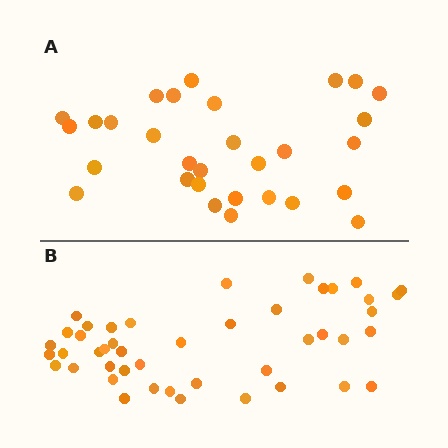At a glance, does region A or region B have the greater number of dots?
Region B (the bottom region) has more dots.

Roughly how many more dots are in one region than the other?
Region B has approximately 15 more dots than region A.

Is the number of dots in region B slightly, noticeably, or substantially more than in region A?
Region B has substantially more. The ratio is roughly 1.5 to 1.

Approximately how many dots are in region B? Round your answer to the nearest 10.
About 40 dots. (The exact count is 45, which rounds to 40.)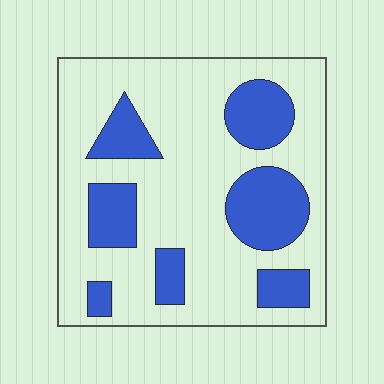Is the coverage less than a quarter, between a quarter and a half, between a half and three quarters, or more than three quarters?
Between a quarter and a half.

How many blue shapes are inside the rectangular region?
7.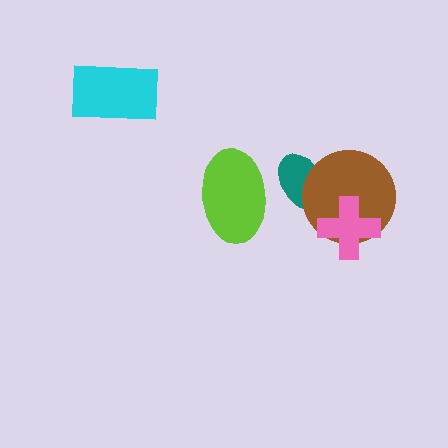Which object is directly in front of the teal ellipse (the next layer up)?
The brown circle is directly in front of the teal ellipse.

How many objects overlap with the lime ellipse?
1 object overlaps with the lime ellipse.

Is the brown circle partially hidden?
Yes, it is partially covered by another shape.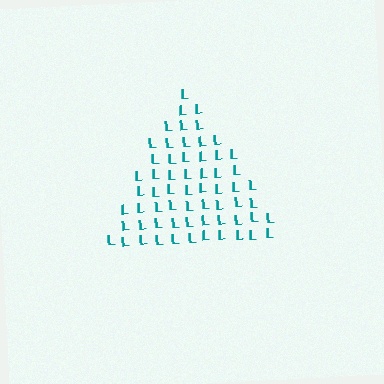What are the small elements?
The small elements are letter L's.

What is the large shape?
The large shape is a triangle.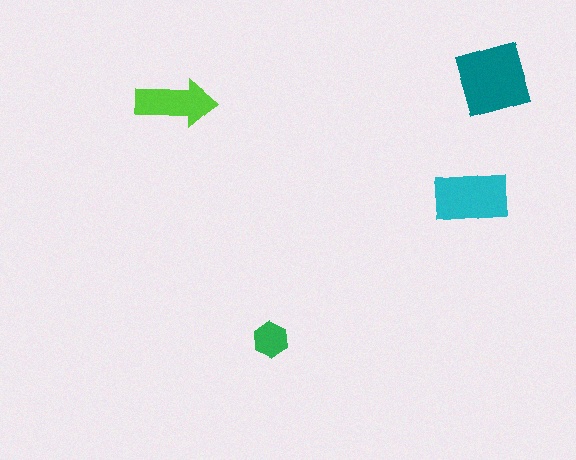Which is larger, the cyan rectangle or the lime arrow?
The cyan rectangle.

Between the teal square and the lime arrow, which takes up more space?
The teal square.